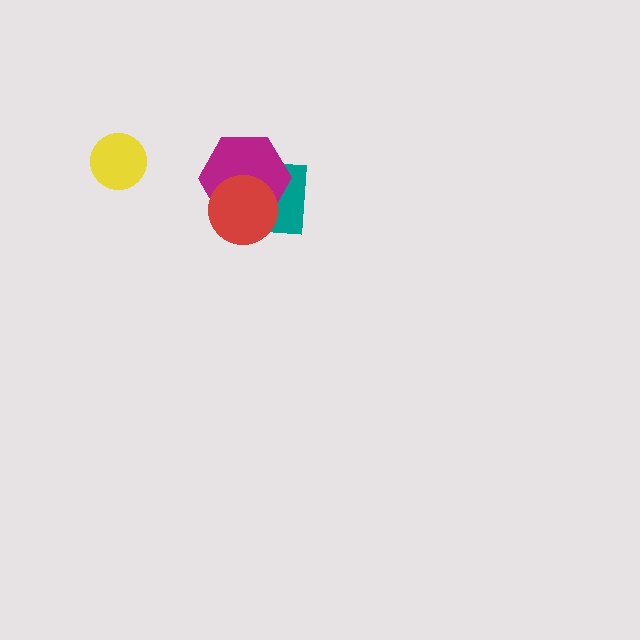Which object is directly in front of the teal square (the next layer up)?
The magenta hexagon is directly in front of the teal square.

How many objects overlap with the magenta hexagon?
2 objects overlap with the magenta hexagon.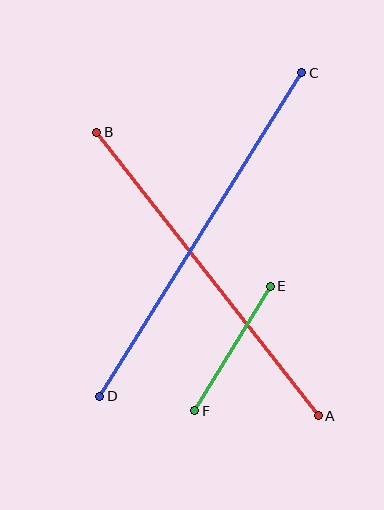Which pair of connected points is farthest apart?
Points C and D are farthest apart.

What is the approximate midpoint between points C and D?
The midpoint is at approximately (201, 235) pixels.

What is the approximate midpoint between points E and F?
The midpoint is at approximately (233, 349) pixels.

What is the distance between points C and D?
The distance is approximately 381 pixels.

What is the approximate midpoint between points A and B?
The midpoint is at approximately (207, 274) pixels.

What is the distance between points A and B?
The distance is approximately 360 pixels.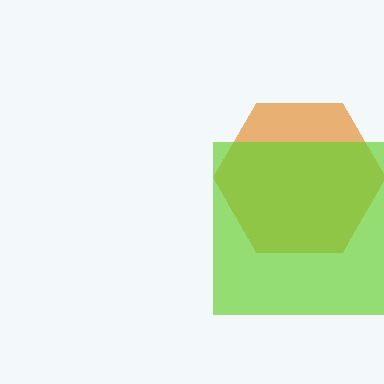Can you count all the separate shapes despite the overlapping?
Yes, there are 2 separate shapes.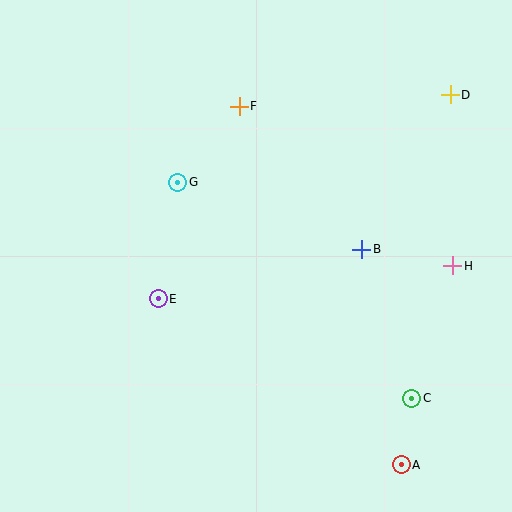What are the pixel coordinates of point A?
Point A is at (401, 465).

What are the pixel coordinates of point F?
Point F is at (239, 106).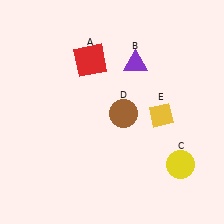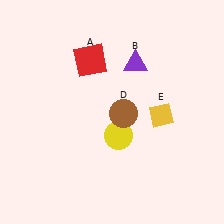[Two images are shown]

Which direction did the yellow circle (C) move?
The yellow circle (C) moved left.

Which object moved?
The yellow circle (C) moved left.